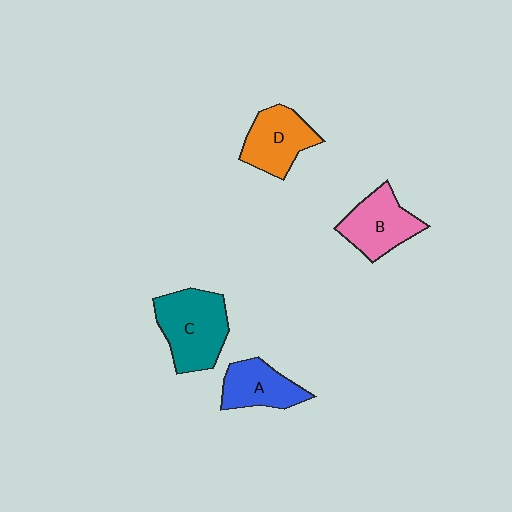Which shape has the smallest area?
Shape A (blue).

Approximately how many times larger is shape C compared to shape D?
Approximately 1.3 times.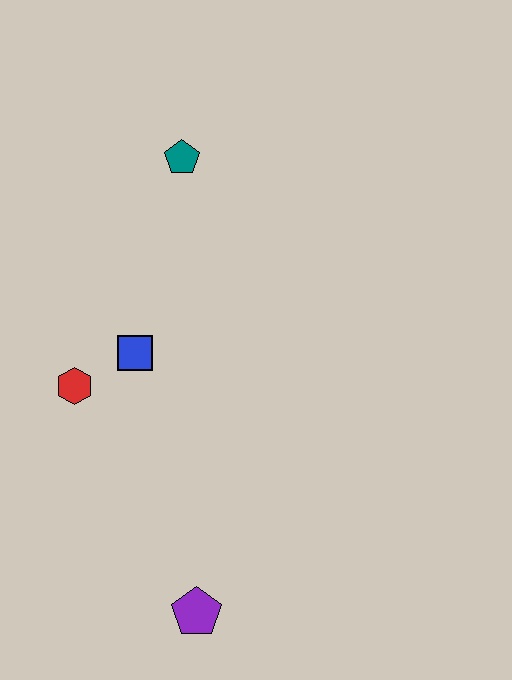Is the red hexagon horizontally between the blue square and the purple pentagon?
No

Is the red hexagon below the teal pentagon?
Yes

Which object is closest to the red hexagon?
The blue square is closest to the red hexagon.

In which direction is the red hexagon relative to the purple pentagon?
The red hexagon is above the purple pentagon.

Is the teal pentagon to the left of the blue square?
No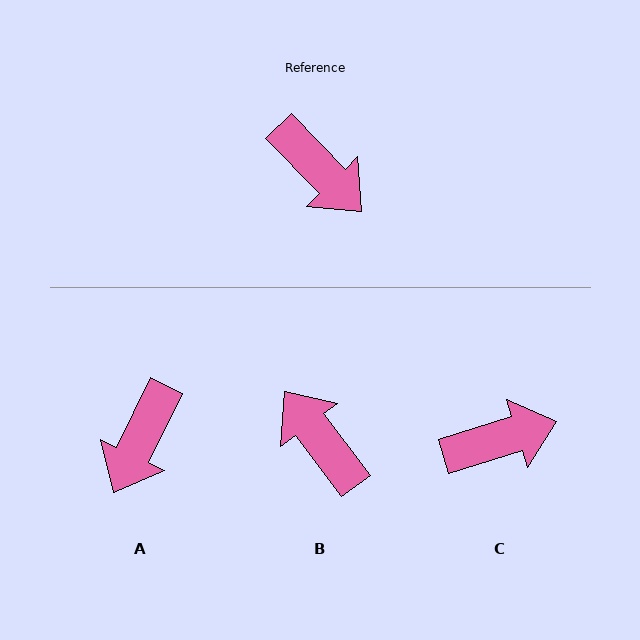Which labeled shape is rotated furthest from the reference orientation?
B, about 173 degrees away.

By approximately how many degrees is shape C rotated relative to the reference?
Approximately 63 degrees counter-clockwise.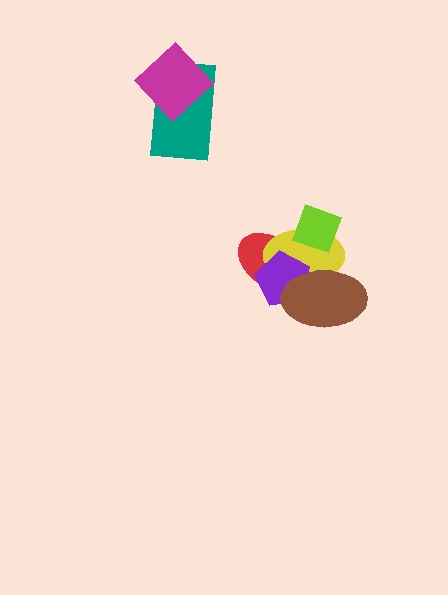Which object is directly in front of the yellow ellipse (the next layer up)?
The purple pentagon is directly in front of the yellow ellipse.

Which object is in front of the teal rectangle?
The magenta diamond is in front of the teal rectangle.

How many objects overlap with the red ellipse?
4 objects overlap with the red ellipse.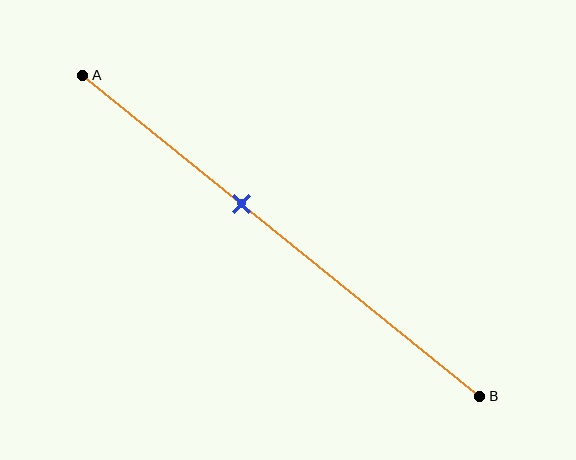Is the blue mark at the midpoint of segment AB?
No, the mark is at about 40% from A, not at the 50% midpoint.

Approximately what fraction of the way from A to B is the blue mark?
The blue mark is approximately 40% of the way from A to B.